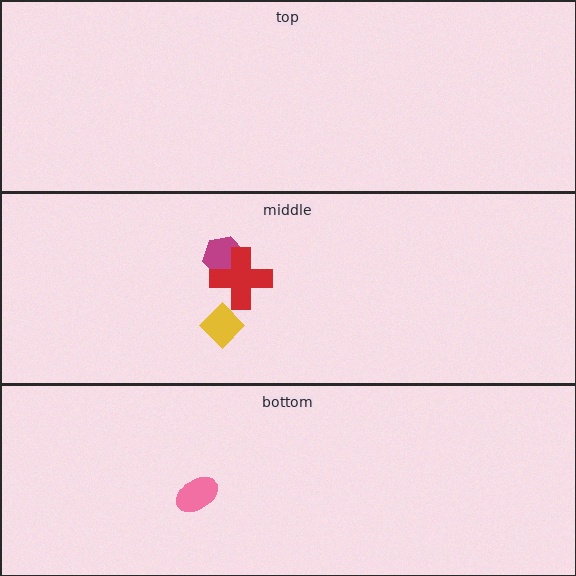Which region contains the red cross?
The middle region.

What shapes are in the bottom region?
The pink ellipse.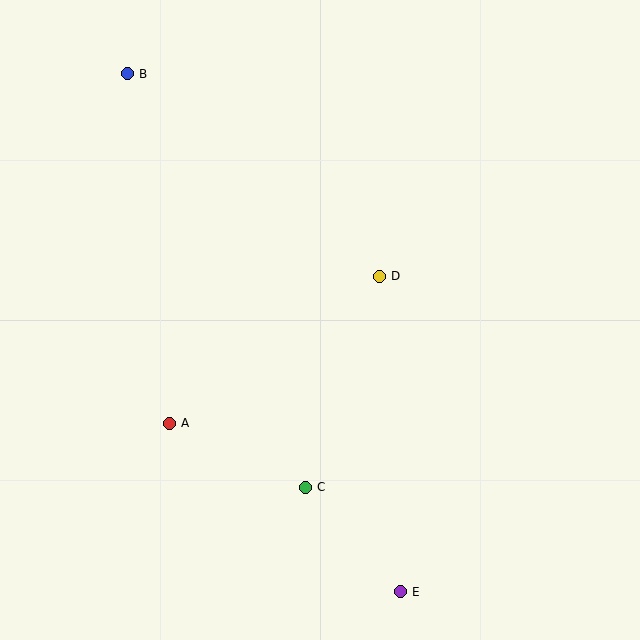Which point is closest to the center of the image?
Point D at (379, 276) is closest to the center.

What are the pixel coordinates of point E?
Point E is at (400, 592).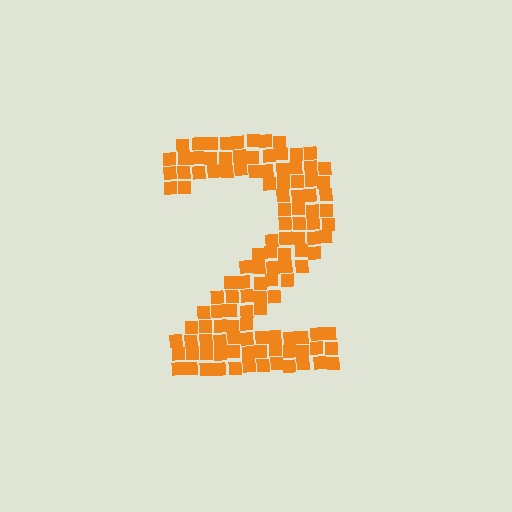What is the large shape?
The large shape is the digit 2.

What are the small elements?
The small elements are squares.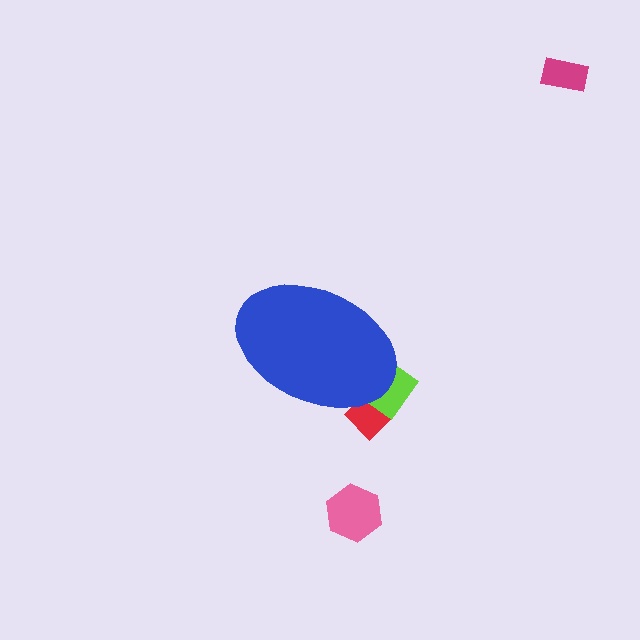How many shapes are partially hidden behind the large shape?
2 shapes are partially hidden.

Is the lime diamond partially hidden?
Yes, the lime diamond is partially hidden behind the blue ellipse.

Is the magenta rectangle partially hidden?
No, the magenta rectangle is fully visible.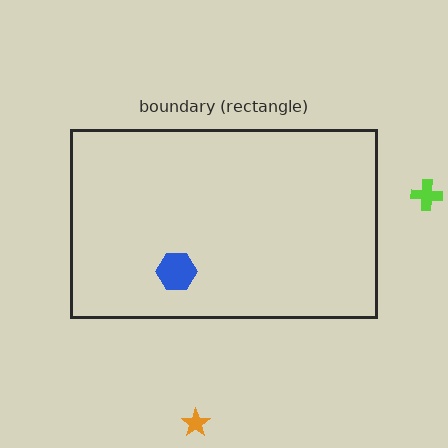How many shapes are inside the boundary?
1 inside, 2 outside.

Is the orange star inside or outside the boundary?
Outside.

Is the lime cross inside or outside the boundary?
Outside.